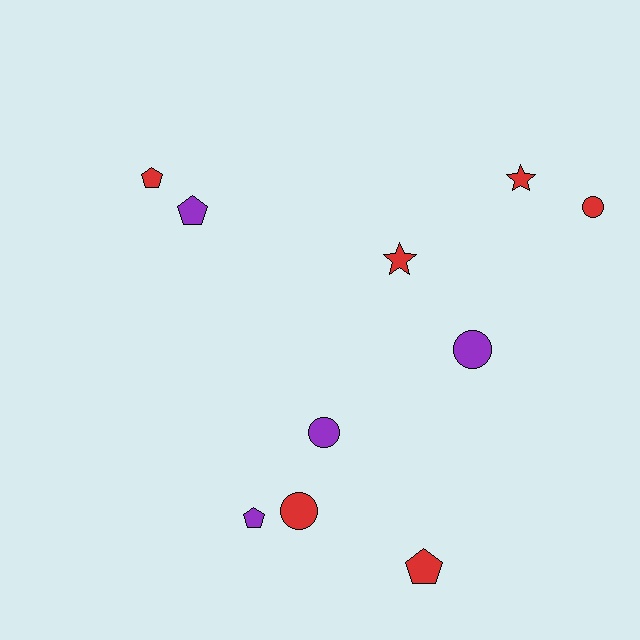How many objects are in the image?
There are 10 objects.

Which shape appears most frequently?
Pentagon, with 4 objects.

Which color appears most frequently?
Red, with 6 objects.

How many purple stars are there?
There are no purple stars.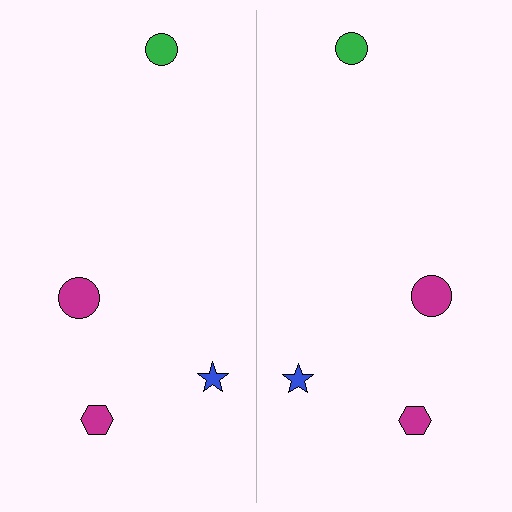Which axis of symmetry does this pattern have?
The pattern has a vertical axis of symmetry running through the center of the image.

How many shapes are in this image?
There are 8 shapes in this image.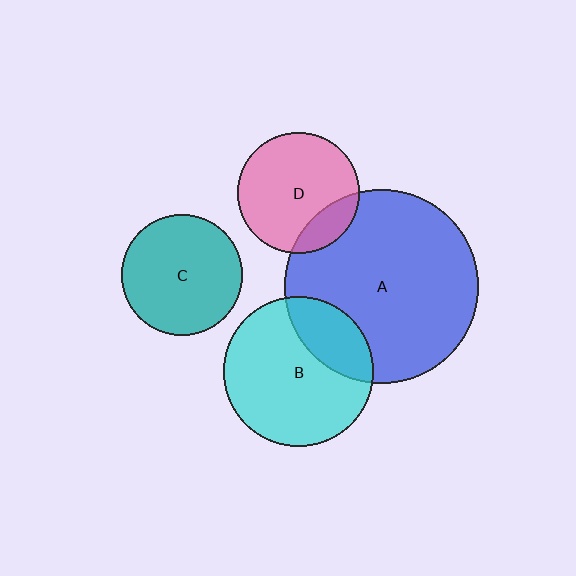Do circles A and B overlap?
Yes.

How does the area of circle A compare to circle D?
Approximately 2.6 times.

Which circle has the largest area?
Circle A (blue).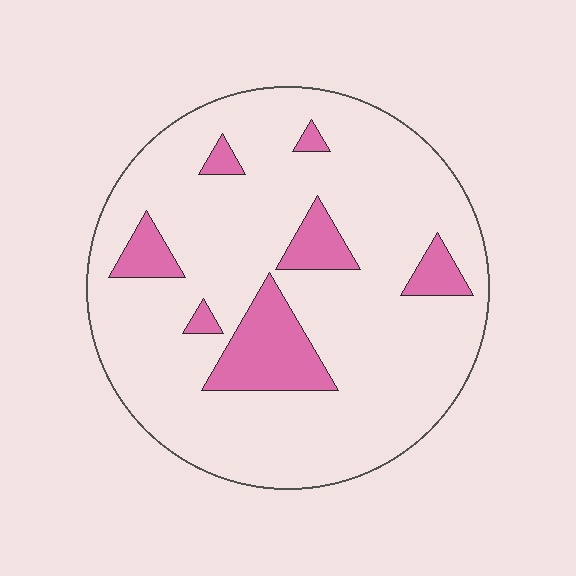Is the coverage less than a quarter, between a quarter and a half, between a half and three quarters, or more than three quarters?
Less than a quarter.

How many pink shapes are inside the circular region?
7.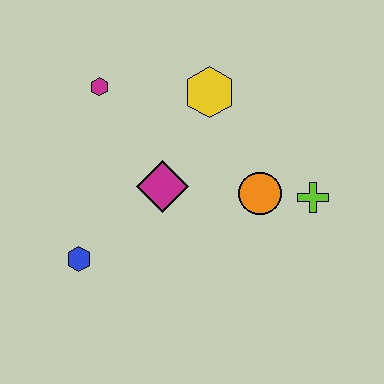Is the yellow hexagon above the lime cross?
Yes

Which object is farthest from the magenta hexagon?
The lime cross is farthest from the magenta hexagon.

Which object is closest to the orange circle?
The lime cross is closest to the orange circle.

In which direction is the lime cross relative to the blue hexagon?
The lime cross is to the right of the blue hexagon.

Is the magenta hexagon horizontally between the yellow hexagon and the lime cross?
No